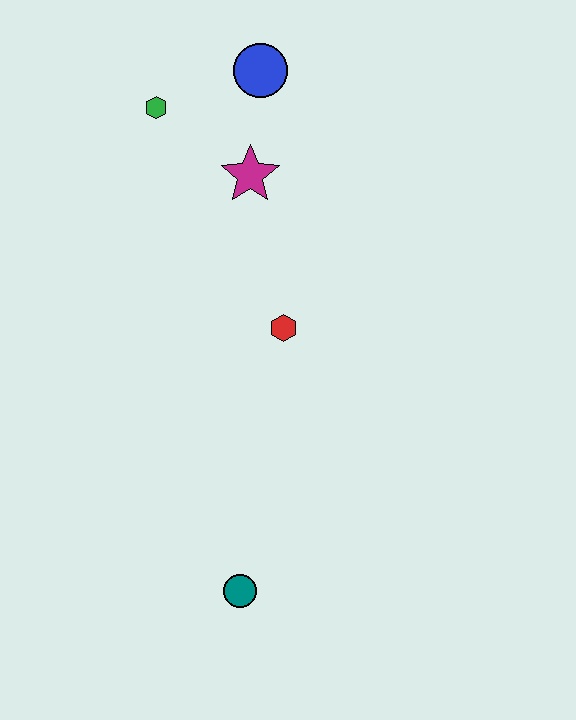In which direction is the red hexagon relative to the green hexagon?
The red hexagon is below the green hexagon.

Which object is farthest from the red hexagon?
The teal circle is farthest from the red hexagon.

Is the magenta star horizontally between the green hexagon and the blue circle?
Yes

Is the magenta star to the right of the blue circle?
No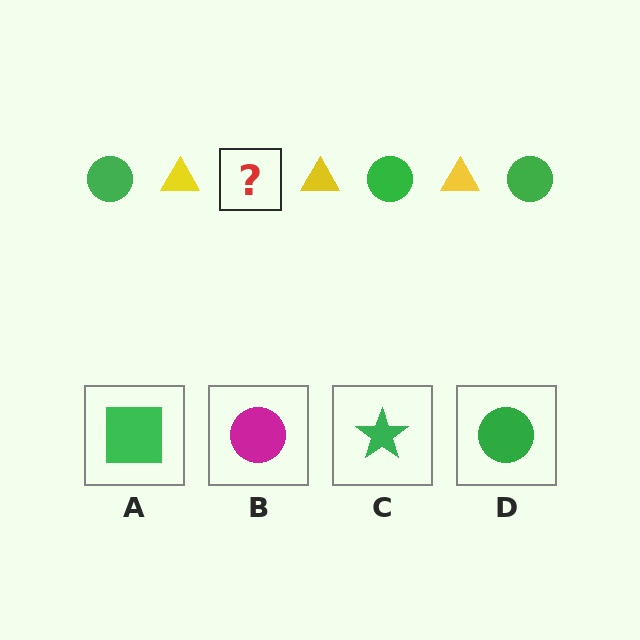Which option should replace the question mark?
Option D.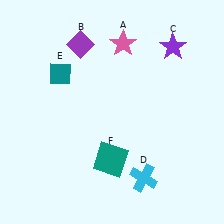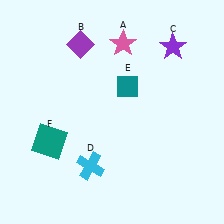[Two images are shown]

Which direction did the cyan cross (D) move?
The cyan cross (D) moved left.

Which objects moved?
The objects that moved are: the cyan cross (D), the teal diamond (E), the teal square (F).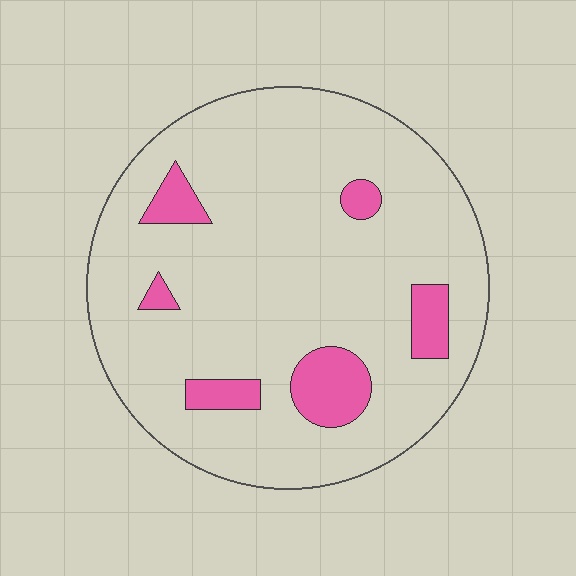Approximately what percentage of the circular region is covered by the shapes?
Approximately 10%.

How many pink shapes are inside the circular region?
6.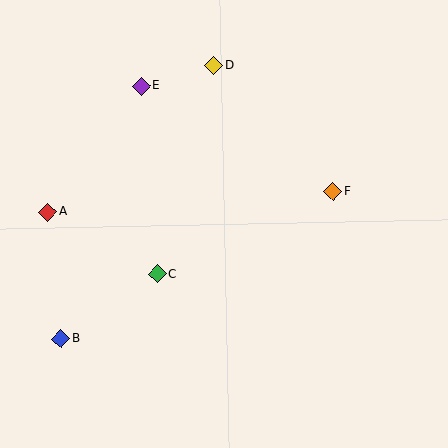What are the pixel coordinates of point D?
Point D is at (213, 65).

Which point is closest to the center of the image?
Point C at (157, 274) is closest to the center.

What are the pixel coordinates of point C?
Point C is at (157, 274).